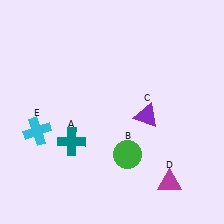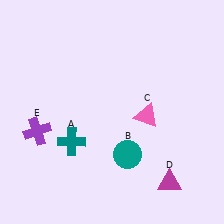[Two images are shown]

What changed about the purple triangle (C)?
In Image 1, C is purple. In Image 2, it changed to pink.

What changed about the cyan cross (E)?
In Image 1, E is cyan. In Image 2, it changed to purple.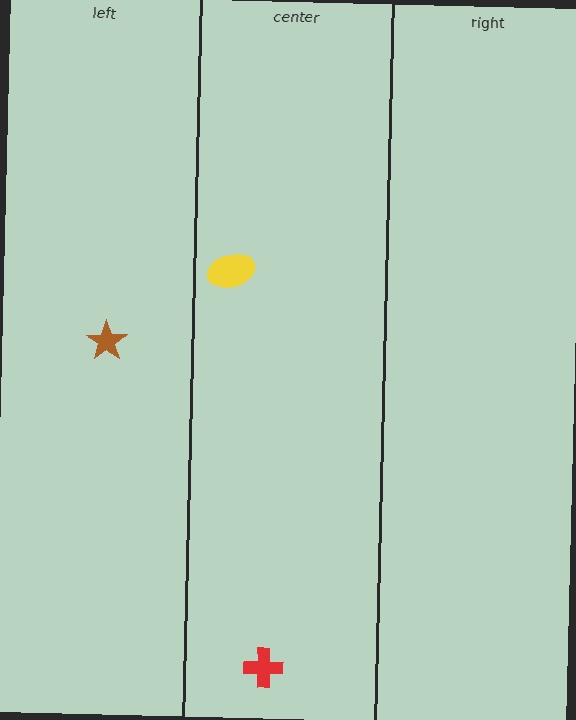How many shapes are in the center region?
2.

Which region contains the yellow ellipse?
The center region.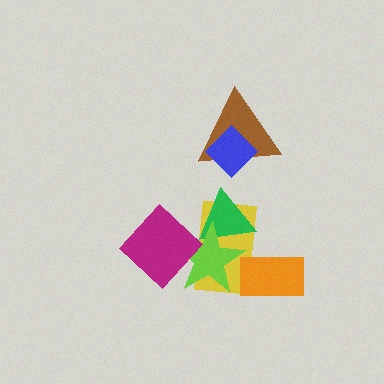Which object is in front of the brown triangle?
The blue diamond is in front of the brown triangle.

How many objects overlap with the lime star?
3 objects overlap with the lime star.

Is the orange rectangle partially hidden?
No, no other shape covers it.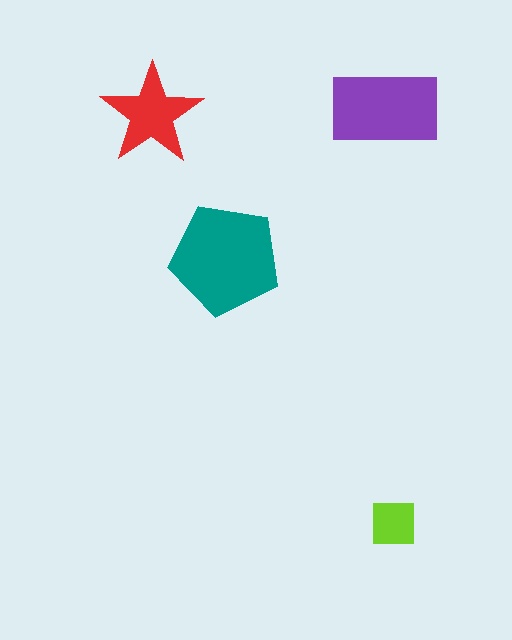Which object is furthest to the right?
The lime square is rightmost.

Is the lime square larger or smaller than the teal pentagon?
Smaller.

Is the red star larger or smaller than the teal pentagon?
Smaller.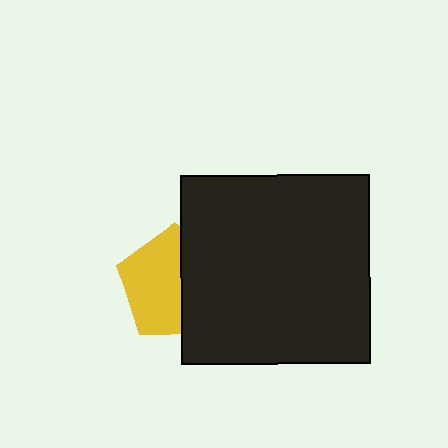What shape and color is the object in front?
The object in front is a black square.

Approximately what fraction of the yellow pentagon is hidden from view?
Roughly 44% of the yellow pentagon is hidden behind the black square.